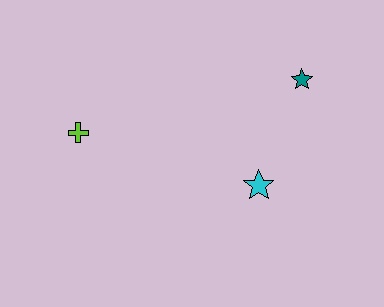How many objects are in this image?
There are 3 objects.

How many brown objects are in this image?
There are no brown objects.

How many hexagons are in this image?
There are no hexagons.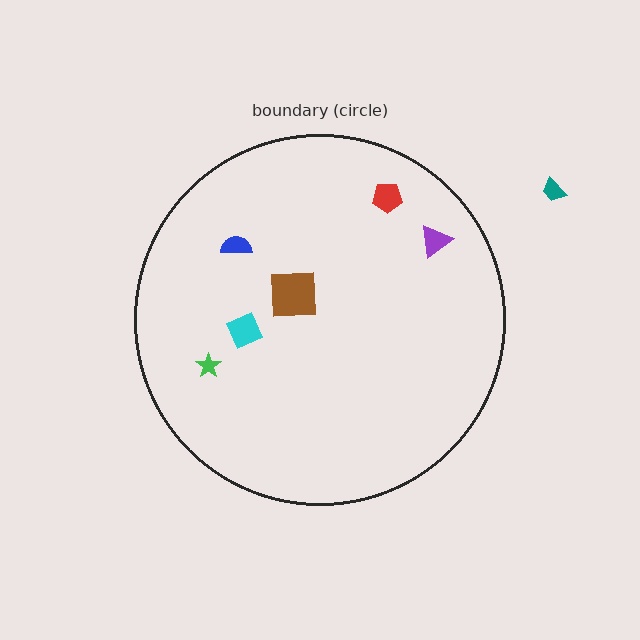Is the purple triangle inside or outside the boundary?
Inside.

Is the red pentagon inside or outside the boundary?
Inside.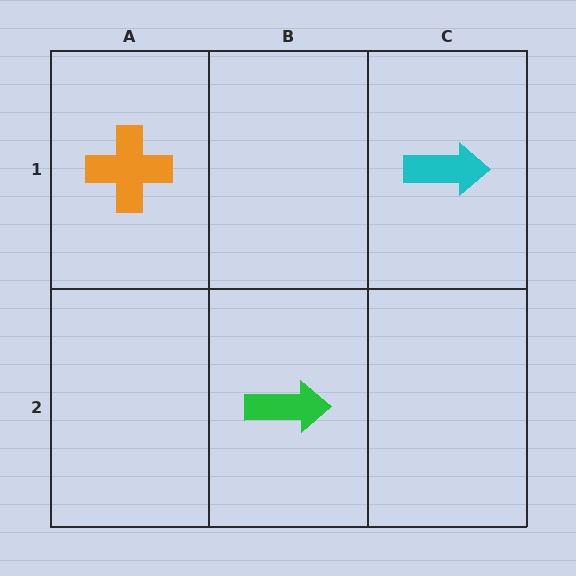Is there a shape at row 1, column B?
No, that cell is empty.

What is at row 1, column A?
An orange cross.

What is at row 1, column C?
A cyan arrow.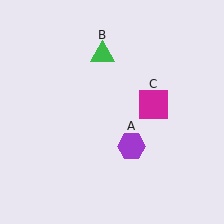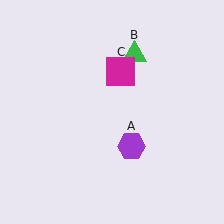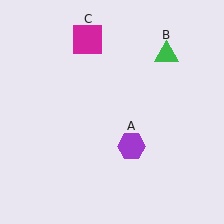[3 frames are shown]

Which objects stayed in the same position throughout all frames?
Purple hexagon (object A) remained stationary.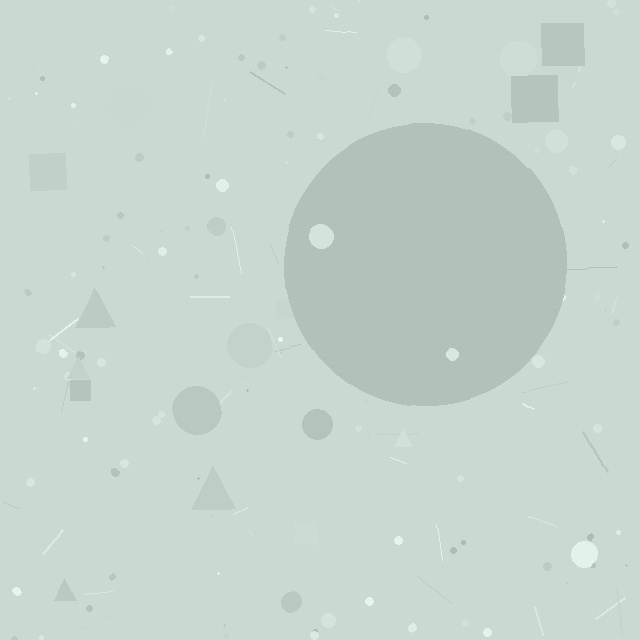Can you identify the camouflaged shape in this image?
The camouflaged shape is a circle.